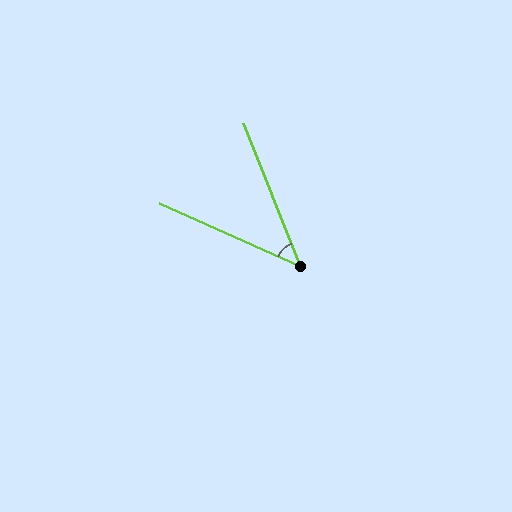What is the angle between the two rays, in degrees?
Approximately 44 degrees.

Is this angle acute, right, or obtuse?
It is acute.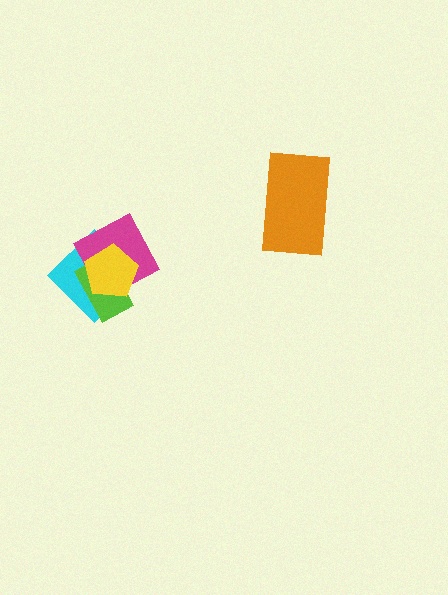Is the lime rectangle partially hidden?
Yes, it is partially covered by another shape.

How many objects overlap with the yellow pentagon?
3 objects overlap with the yellow pentagon.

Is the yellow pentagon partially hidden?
No, no other shape covers it.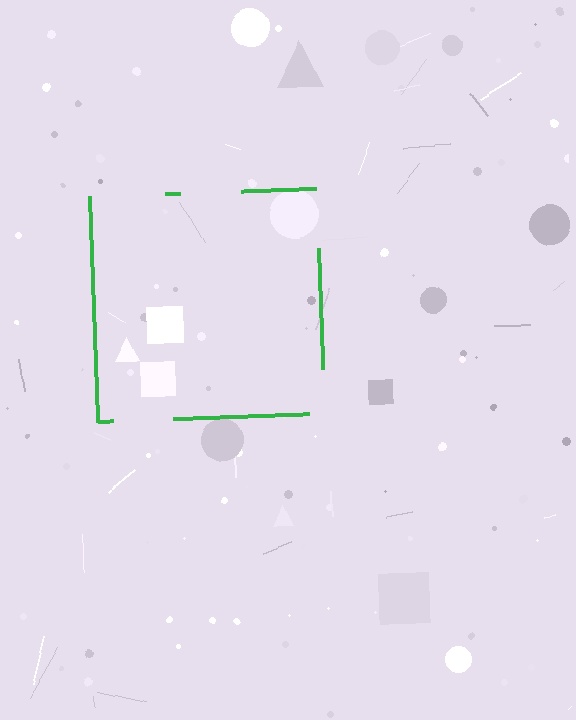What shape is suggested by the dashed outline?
The dashed outline suggests a square.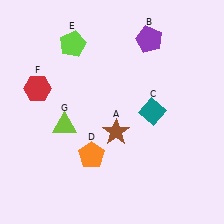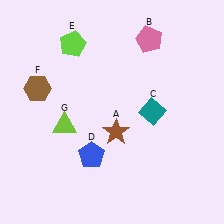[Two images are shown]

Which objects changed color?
B changed from purple to pink. D changed from orange to blue. F changed from red to brown.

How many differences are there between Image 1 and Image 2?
There are 3 differences between the two images.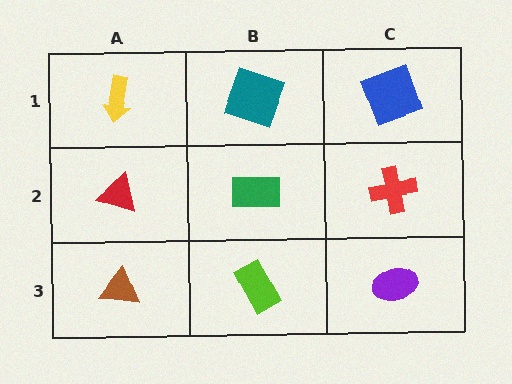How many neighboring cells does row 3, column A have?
2.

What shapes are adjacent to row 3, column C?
A red cross (row 2, column C), a lime rectangle (row 3, column B).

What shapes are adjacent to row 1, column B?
A green rectangle (row 2, column B), a yellow arrow (row 1, column A), a blue square (row 1, column C).